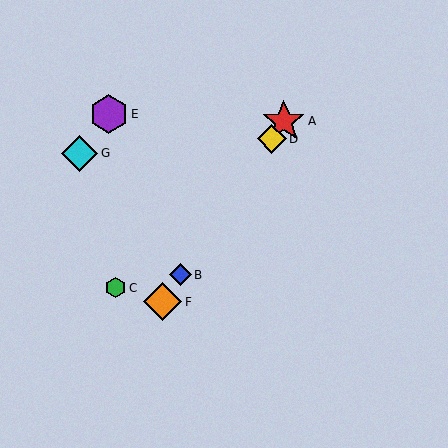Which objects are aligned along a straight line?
Objects A, B, D, F are aligned along a straight line.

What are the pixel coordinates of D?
Object D is at (272, 139).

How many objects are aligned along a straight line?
4 objects (A, B, D, F) are aligned along a straight line.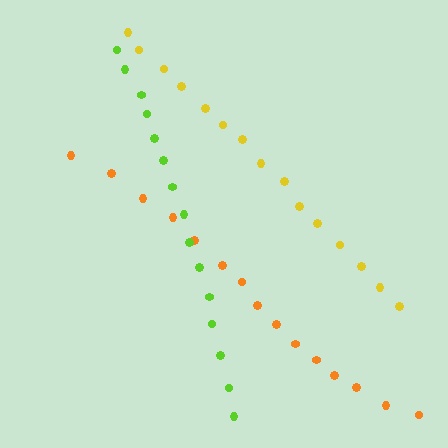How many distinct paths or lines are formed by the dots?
There are 3 distinct paths.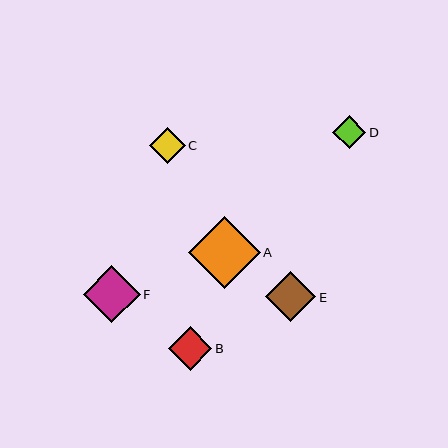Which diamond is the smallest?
Diamond D is the smallest with a size of approximately 33 pixels.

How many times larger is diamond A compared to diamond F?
Diamond A is approximately 1.3 times the size of diamond F.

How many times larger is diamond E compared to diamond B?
Diamond E is approximately 1.1 times the size of diamond B.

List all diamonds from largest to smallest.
From largest to smallest: A, F, E, B, C, D.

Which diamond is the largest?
Diamond A is the largest with a size of approximately 72 pixels.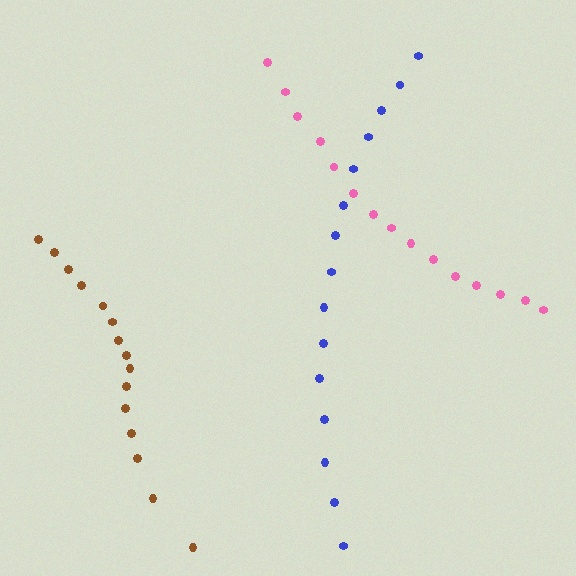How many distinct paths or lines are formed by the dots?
There are 3 distinct paths.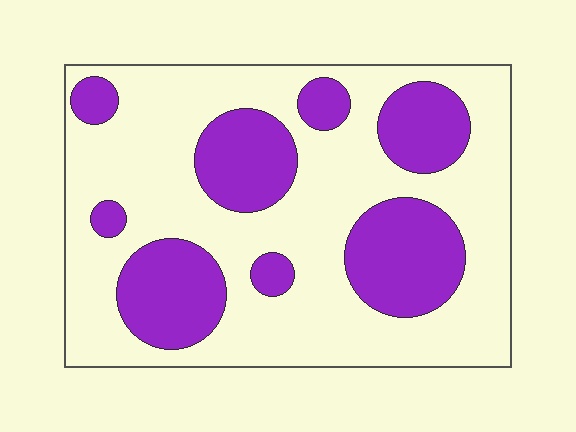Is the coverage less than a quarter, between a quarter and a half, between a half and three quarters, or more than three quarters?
Between a quarter and a half.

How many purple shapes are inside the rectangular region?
8.